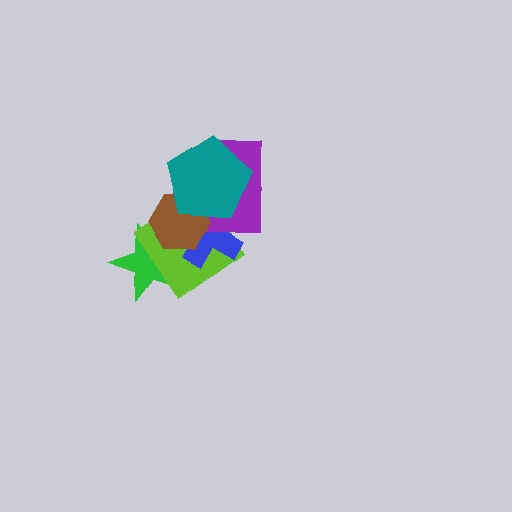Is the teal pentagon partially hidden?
No, no other shape covers it.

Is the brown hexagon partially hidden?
Yes, it is partially covered by another shape.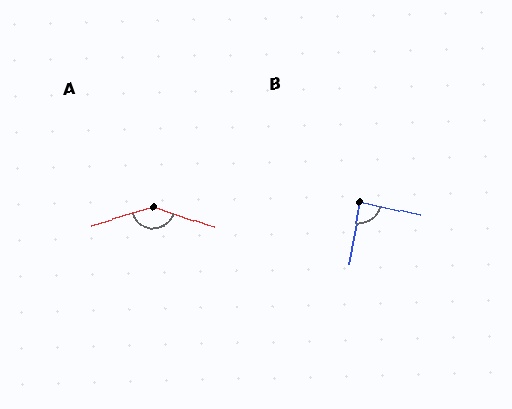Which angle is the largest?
A, at approximately 144 degrees.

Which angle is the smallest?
B, at approximately 88 degrees.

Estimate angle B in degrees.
Approximately 88 degrees.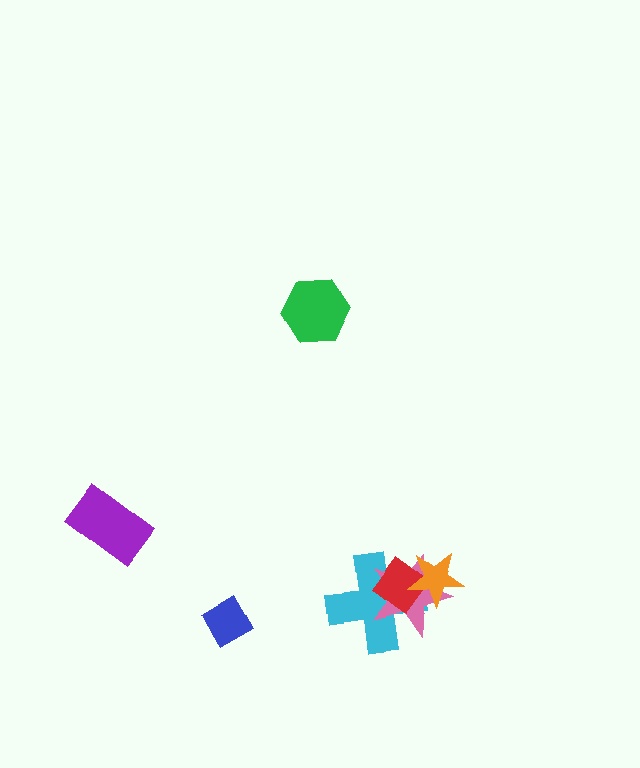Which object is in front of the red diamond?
The orange star is in front of the red diamond.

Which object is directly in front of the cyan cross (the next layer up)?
The pink star is directly in front of the cyan cross.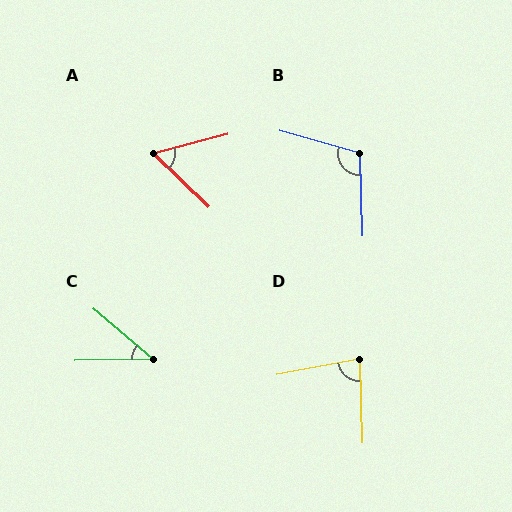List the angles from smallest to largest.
C (41°), A (59°), D (81°), B (107°).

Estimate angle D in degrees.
Approximately 81 degrees.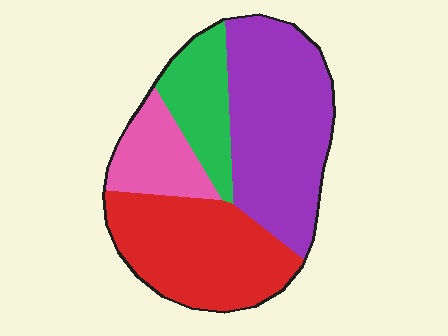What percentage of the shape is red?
Red takes up about one third (1/3) of the shape.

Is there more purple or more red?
Purple.